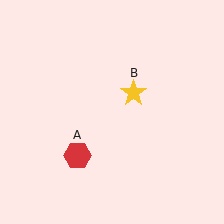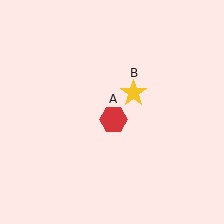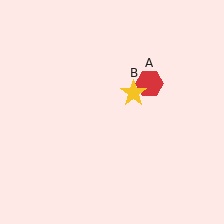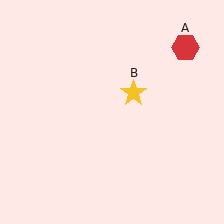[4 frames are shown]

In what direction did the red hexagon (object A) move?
The red hexagon (object A) moved up and to the right.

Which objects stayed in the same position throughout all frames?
Yellow star (object B) remained stationary.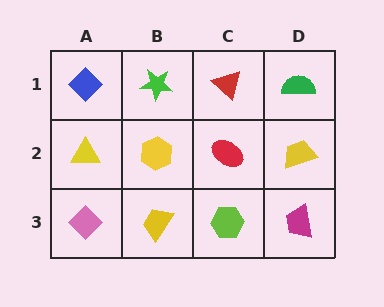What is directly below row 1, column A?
A yellow triangle.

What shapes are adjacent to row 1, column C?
A red ellipse (row 2, column C), a green star (row 1, column B), a green semicircle (row 1, column D).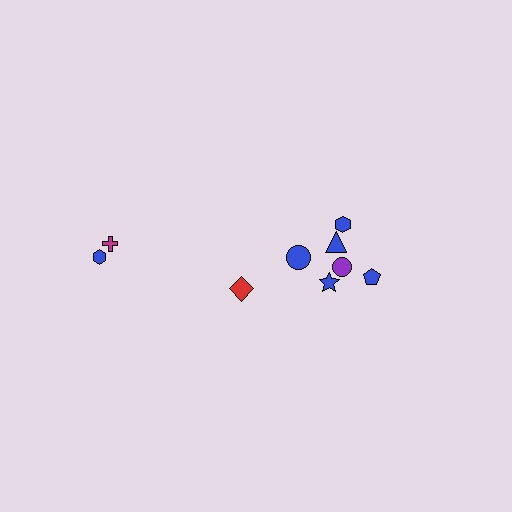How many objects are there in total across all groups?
There are 9 objects.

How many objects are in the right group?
There are 6 objects.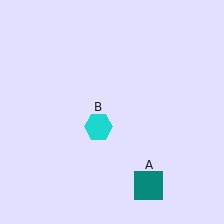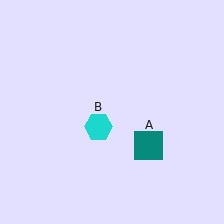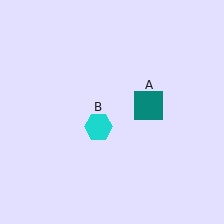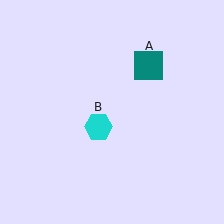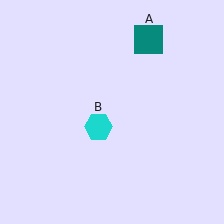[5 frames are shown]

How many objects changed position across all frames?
1 object changed position: teal square (object A).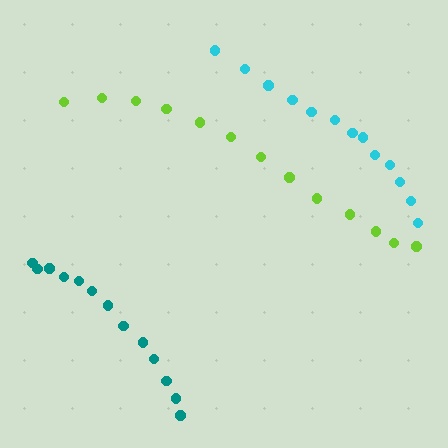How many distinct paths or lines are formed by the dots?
There are 3 distinct paths.